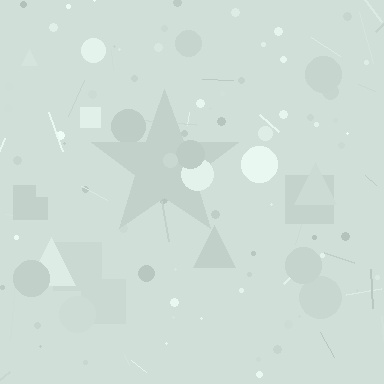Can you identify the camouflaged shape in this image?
The camouflaged shape is a star.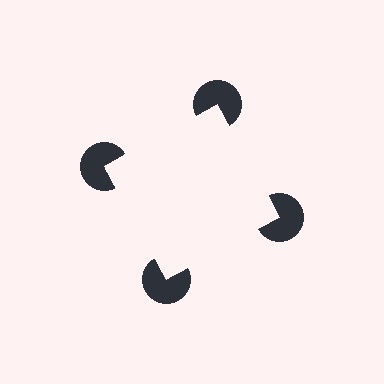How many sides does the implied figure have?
4 sides.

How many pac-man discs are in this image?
There are 4 — one at each vertex of the illusory square.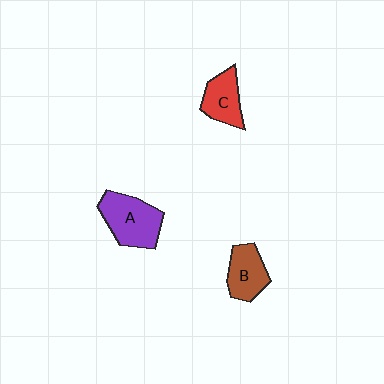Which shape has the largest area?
Shape A (purple).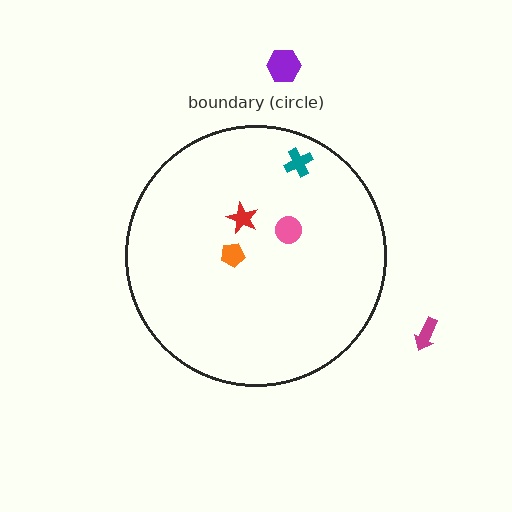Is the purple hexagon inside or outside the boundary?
Outside.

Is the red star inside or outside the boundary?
Inside.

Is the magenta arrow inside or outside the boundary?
Outside.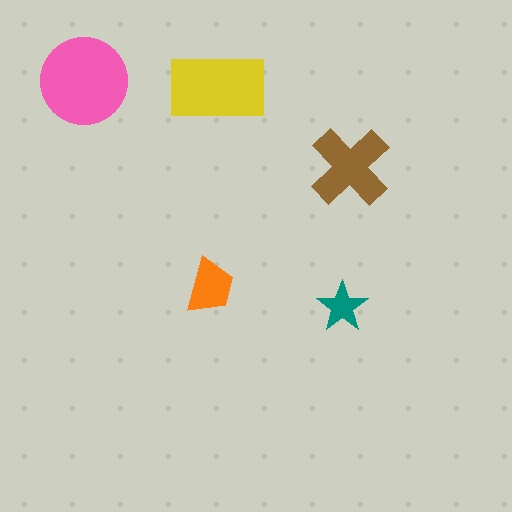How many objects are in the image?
There are 5 objects in the image.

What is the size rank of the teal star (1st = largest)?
5th.